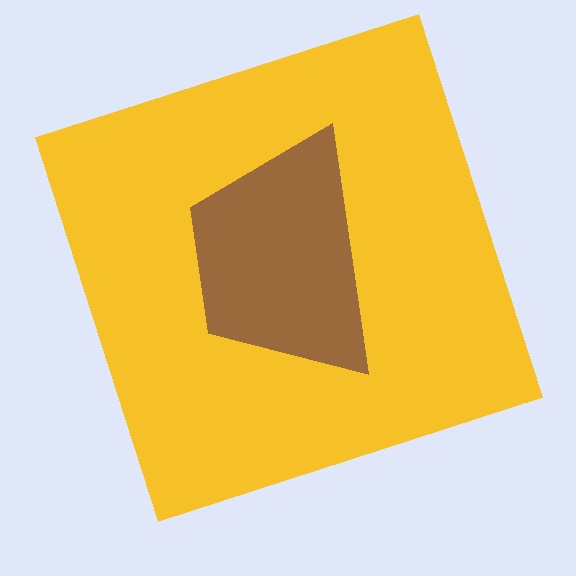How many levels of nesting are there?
2.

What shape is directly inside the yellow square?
The brown trapezoid.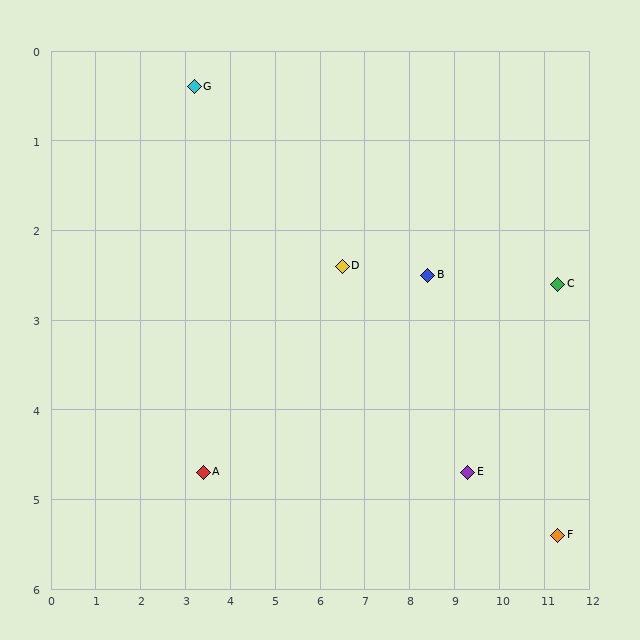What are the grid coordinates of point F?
Point F is at approximately (11.3, 5.4).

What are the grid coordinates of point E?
Point E is at approximately (9.3, 4.7).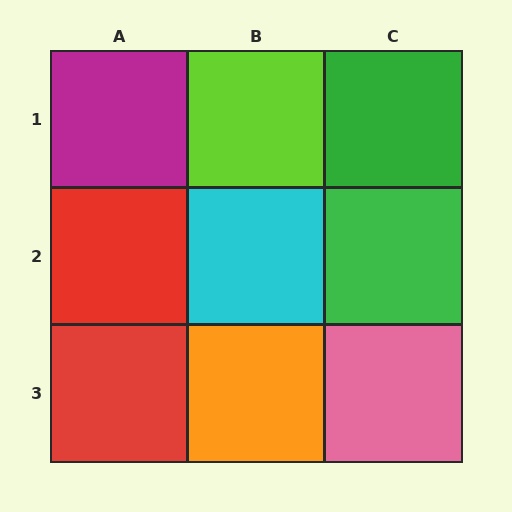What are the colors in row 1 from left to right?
Magenta, lime, green.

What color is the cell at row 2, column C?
Green.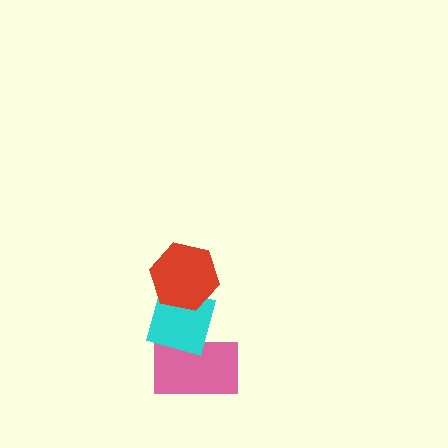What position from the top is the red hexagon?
The red hexagon is 1st from the top.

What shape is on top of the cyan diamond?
The red hexagon is on top of the cyan diamond.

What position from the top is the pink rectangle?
The pink rectangle is 3rd from the top.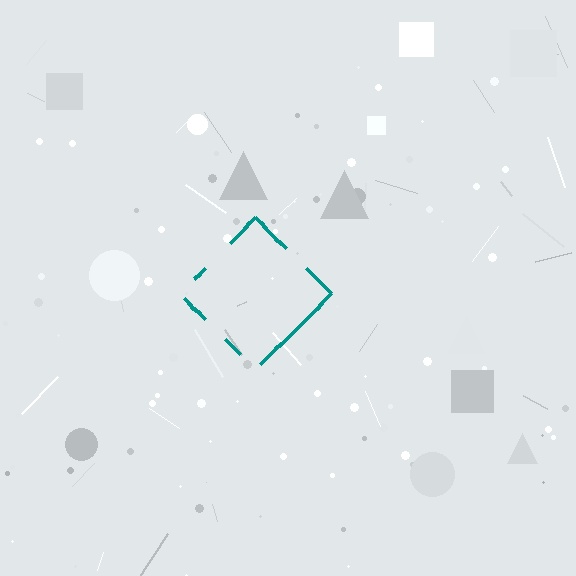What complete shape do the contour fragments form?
The contour fragments form a diamond.